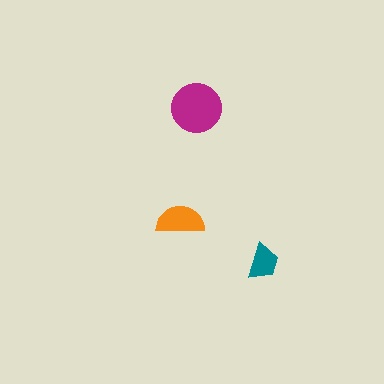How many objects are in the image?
There are 3 objects in the image.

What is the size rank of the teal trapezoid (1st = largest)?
3rd.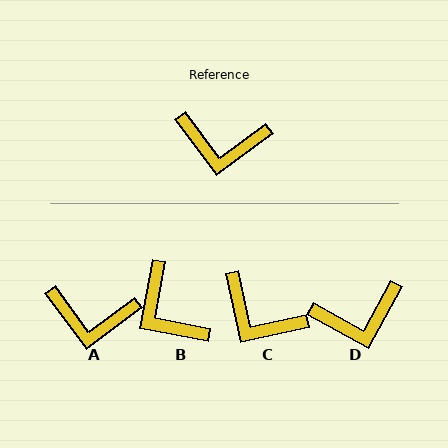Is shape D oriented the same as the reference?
No, it is off by about 25 degrees.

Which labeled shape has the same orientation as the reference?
A.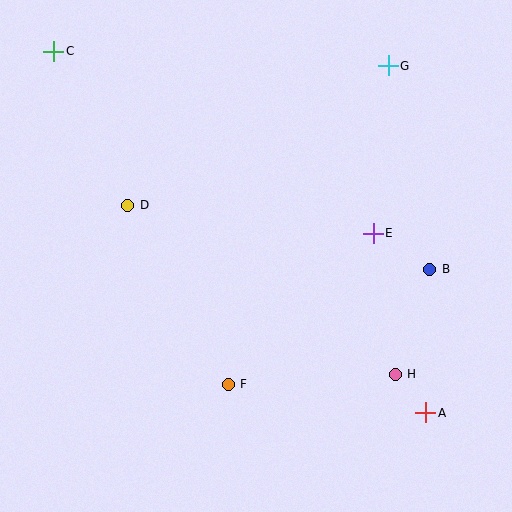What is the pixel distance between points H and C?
The distance between H and C is 470 pixels.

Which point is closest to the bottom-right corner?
Point A is closest to the bottom-right corner.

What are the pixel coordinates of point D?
Point D is at (128, 205).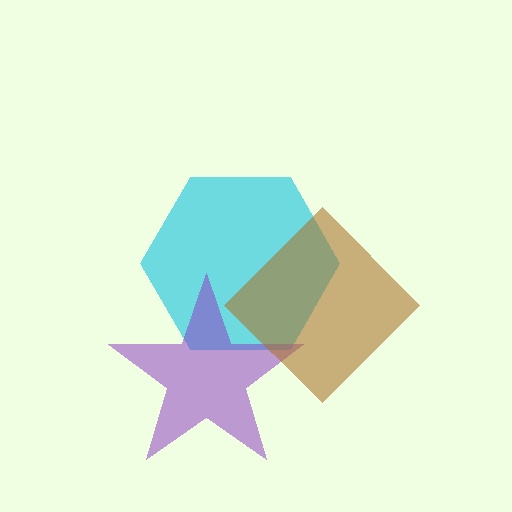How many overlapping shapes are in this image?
There are 3 overlapping shapes in the image.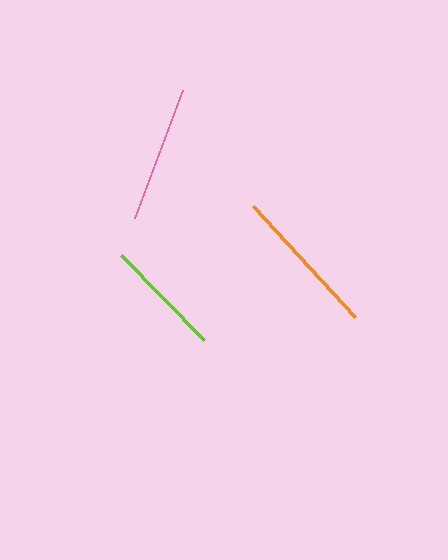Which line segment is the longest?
The orange line is the longest at approximately 151 pixels.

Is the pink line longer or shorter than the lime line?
The pink line is longer than the lime line.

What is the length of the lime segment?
The lime segment is approximately 119 pixels long.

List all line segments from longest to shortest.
From longest to shortest: orange, pink, lime.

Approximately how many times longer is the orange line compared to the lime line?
The orange line is approximately 1.3 times the length of the lime line.